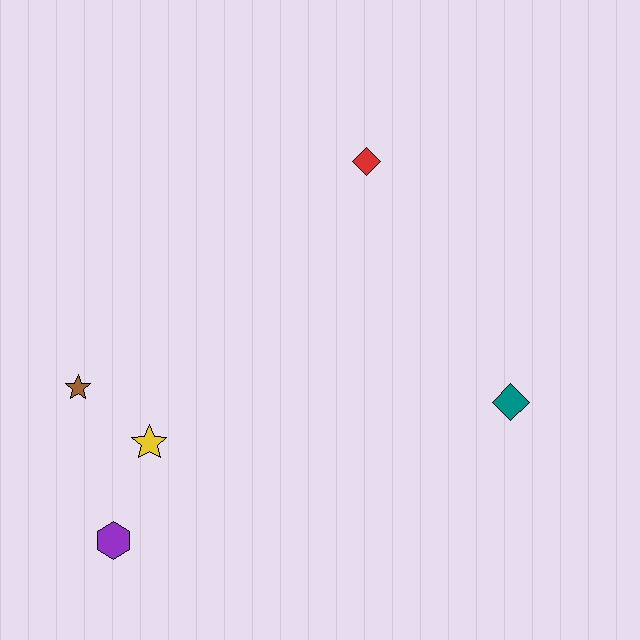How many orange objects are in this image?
There are no orange objects.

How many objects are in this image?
There are 5 objects.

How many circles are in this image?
There are no circles.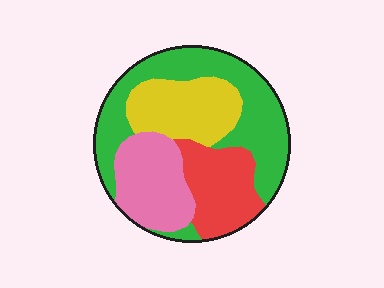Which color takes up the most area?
Green, at roughly 40%.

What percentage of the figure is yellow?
Yellow takes up about one fifth (1/5) of the figure.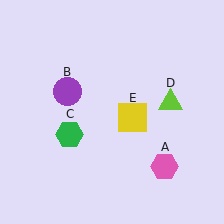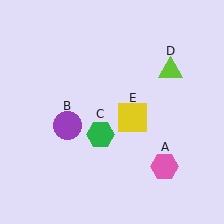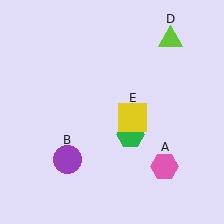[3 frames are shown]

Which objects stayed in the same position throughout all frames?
Pink hexagon (object A) and yellow square (object E) remained stationary.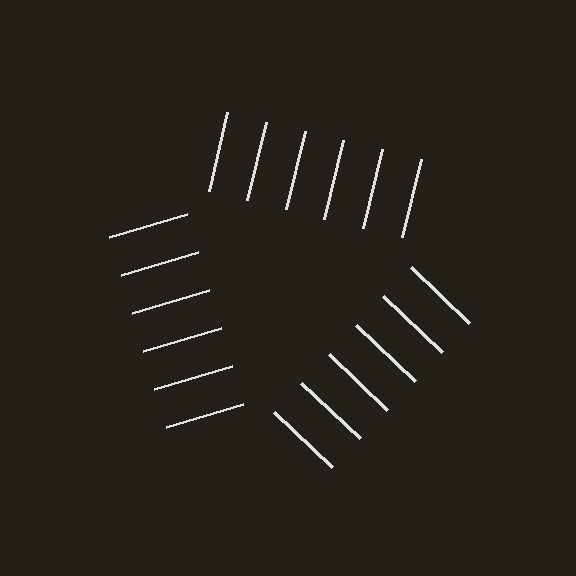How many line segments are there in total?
18 — 6 along each of the 3 edges.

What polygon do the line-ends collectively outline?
An illusory triangle — the line segments terminate on its edges but no continuous stroke is drawn.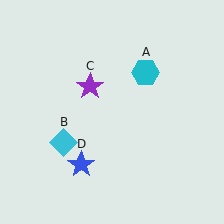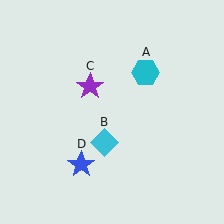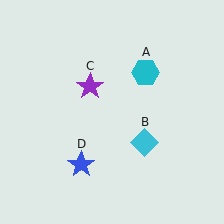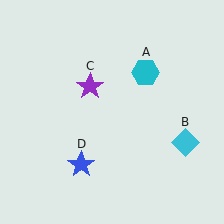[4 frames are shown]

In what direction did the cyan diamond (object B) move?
The cyan diamond (object B) moved right.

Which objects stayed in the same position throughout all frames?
Cyan hexagon (object A) and purple star (object C) and blue star (object D) remained stationary.